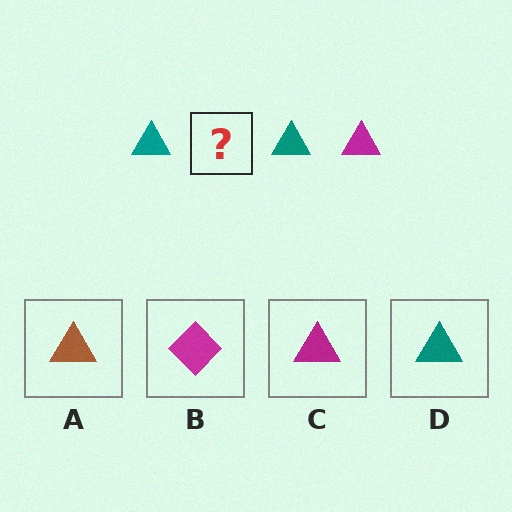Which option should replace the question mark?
Option C.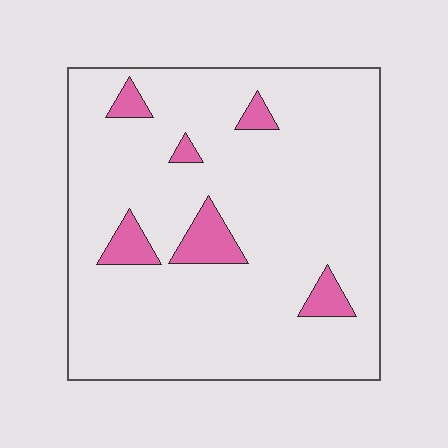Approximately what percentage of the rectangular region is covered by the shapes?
Approximately 10%.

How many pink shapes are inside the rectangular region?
6.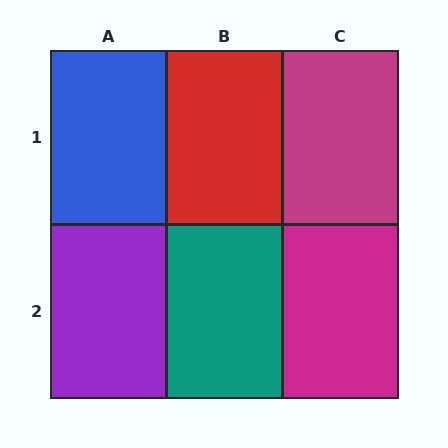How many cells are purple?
1 cell is purple.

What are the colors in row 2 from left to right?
Purple, teal, magenta.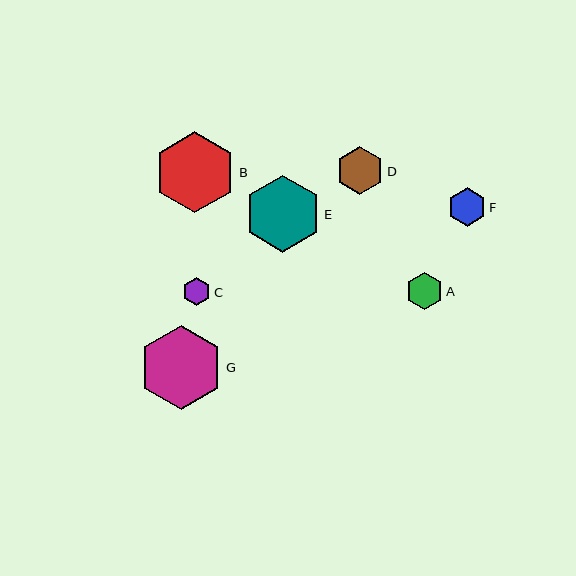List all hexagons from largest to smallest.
From largest to smallest: G, B, E, D, F, A, C.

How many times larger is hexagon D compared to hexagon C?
Hexagon D is approximately 1.7 times the size of hexagon C.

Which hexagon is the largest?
Hexagon G is the largest with a size of approximately 84 pixels.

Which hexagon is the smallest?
Hexagon C is the smallest with a size of approximately 28 pixels.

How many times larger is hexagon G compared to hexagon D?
Hexagon G is approximately 1.7 times the size of hexagon D.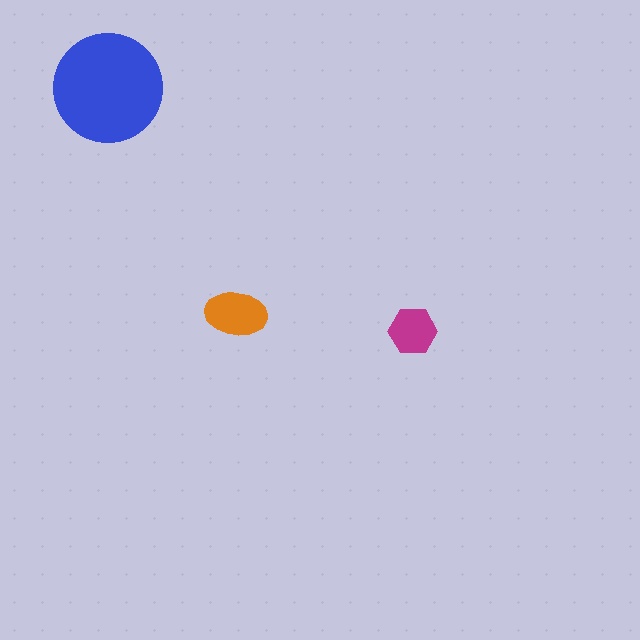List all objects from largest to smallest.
The blue circle, the orange ellipse, the magenta hexagon.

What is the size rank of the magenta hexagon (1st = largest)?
3rd.